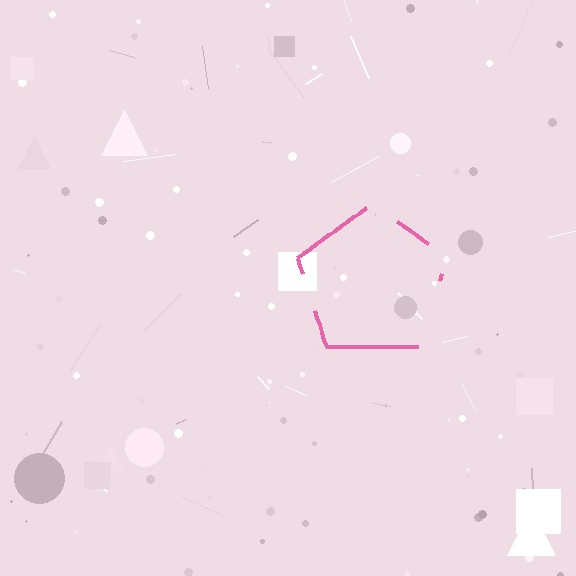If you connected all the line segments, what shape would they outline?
They would outline a pentagon.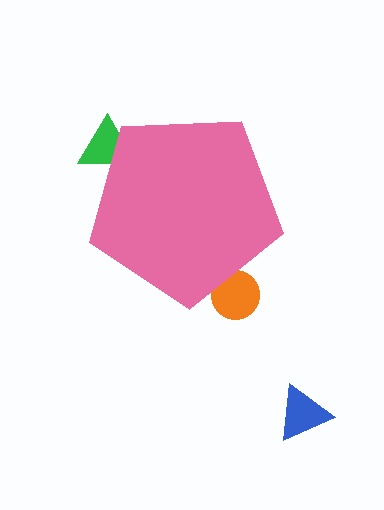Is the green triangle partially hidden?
Yes, the green triangle is partially hidden behind the pink pentagon.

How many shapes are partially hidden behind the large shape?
2 shapes are partially hidden.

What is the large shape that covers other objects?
A pink pentagon.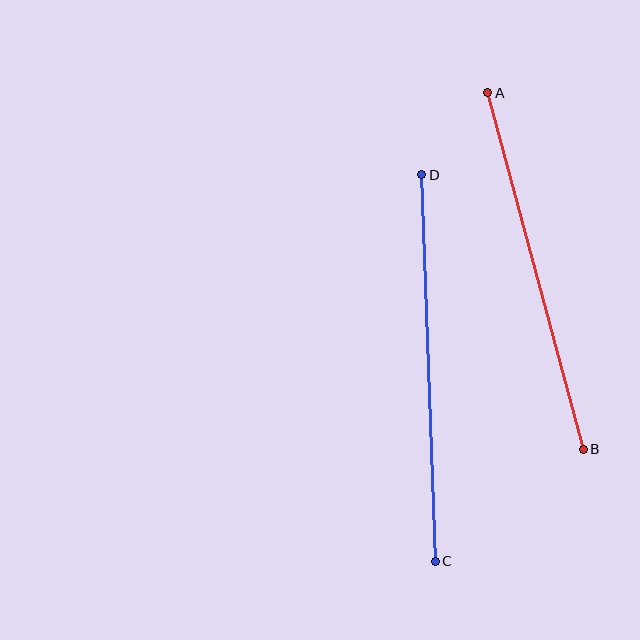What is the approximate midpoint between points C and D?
The midpoint is at approximately (428, 368) pixels.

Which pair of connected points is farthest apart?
Points C and D are farthest apart.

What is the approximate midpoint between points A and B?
The midpoint is at approximately (535, 271) pixels.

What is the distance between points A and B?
The distance is approximately 369 pixels.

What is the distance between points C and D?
The distance is approximately 387 pixels.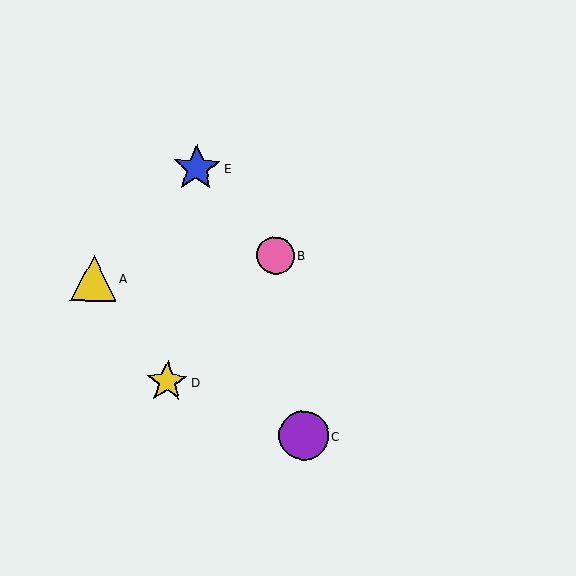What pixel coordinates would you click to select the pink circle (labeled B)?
Click at (276, 256) to select the pink circle B.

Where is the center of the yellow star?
The center of the yellow star is at (167, 382).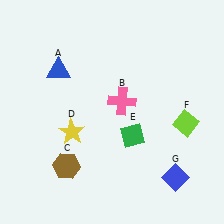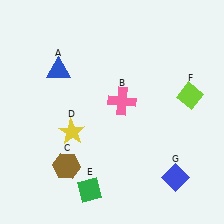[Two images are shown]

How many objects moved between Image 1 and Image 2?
2 objects moved between the two images.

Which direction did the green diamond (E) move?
The green diamond (E) moved down.